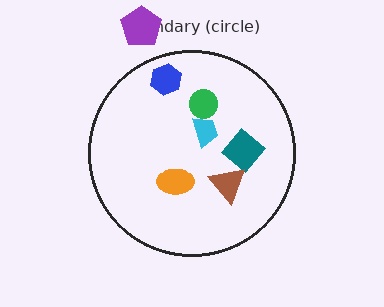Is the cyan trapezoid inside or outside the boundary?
Inside.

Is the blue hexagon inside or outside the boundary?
Inside.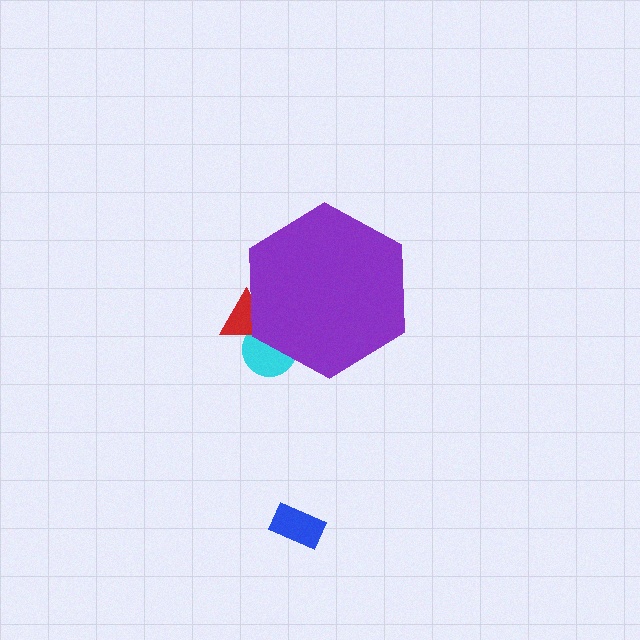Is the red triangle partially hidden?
Yes, the red triangle is partially hidden behind the purple hexagon.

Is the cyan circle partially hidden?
Yes, the cyan circle is partially hidden behind the purple hexagon.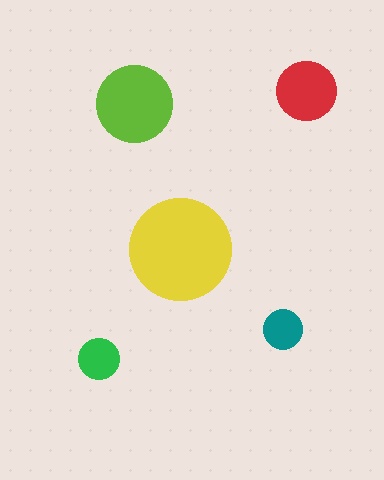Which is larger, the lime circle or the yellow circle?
The yellow one.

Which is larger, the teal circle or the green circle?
The green one.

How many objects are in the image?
There are 5 objects in the image.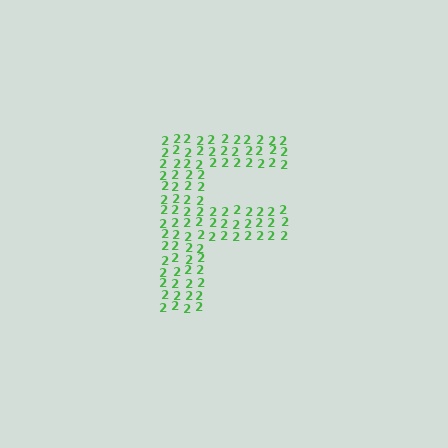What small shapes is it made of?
It is made of small digit 2's.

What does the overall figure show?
The overall figure shows the letter F.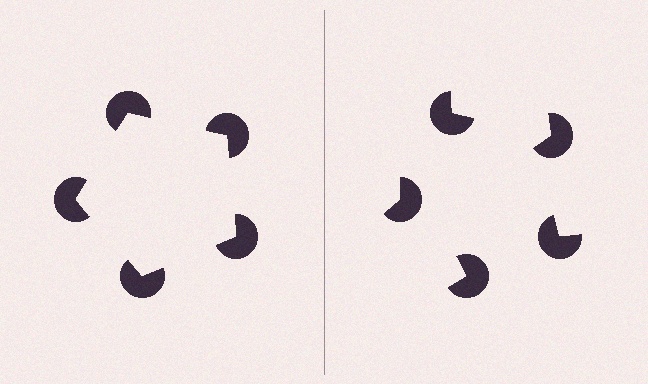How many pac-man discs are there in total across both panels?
10 — 5 on each side.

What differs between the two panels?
The pac-man discs are positioned identically on both sides; only the wedge orientations differ. On the left they align to a pentagon; on the right they are misaligned.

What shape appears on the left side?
An illusory pentagon.